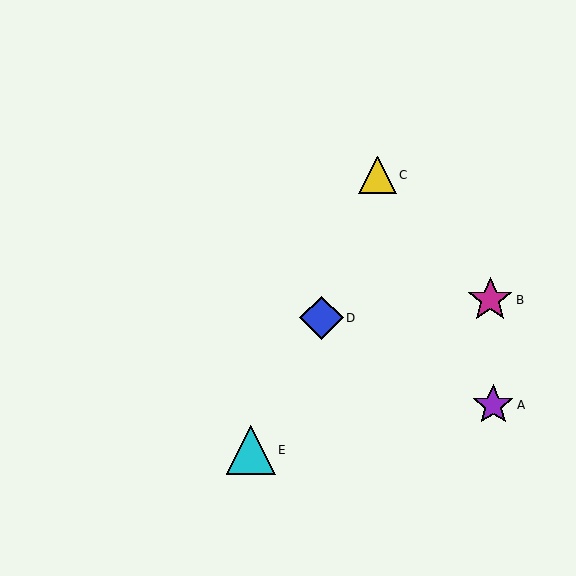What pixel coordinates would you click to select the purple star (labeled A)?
Click at (493, 405) to select the purple star A.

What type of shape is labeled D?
Shape D is a blue diamond.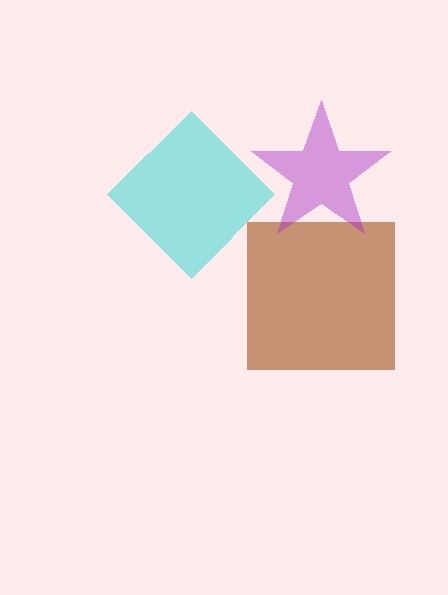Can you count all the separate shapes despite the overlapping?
Yes, there are 3 separate shapes.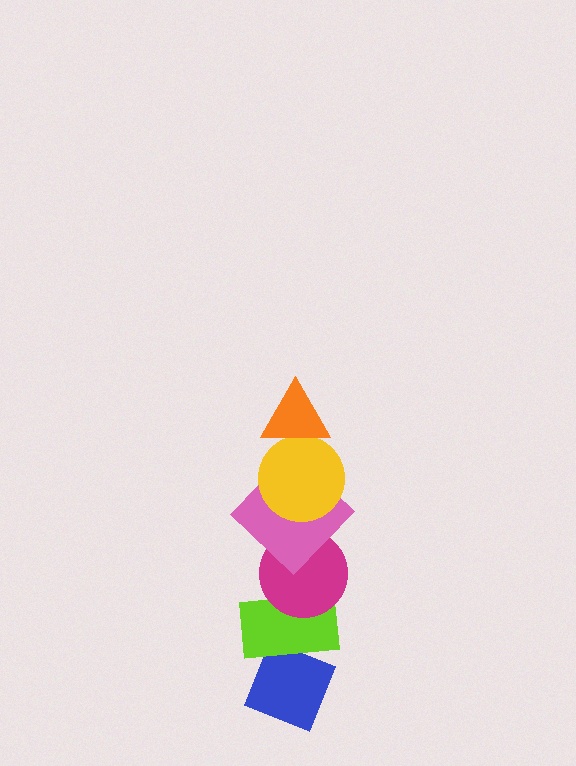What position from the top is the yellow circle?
The yellow circle is 2nd from the top.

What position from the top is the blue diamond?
The blue diamond is 6th from the top.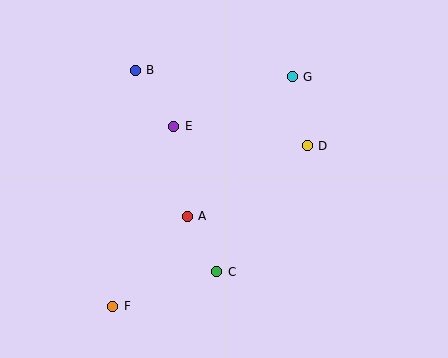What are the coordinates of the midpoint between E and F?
The midpoint between E and F is at (143, 216).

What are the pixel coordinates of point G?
Point G is at (292, 77).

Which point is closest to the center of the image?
Point A at (187, 216) is closest to the center.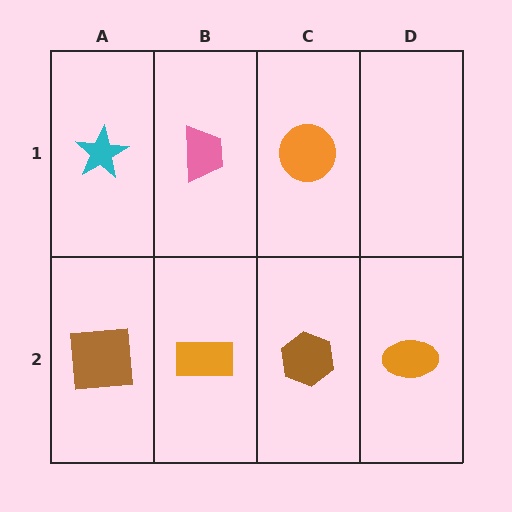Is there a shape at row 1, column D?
No, that cell is empty.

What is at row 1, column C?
An orange circle.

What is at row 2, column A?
A brown square.